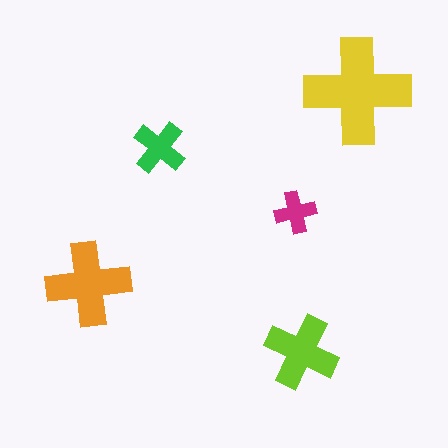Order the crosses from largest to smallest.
the yellow one, the orange one, the lime one, the green one, the magenta one.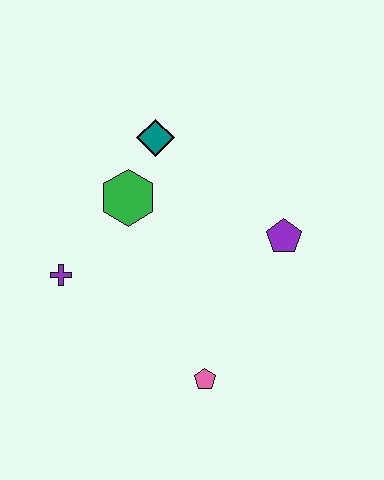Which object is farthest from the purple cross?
The purple pentagon is farthest from the purple cross.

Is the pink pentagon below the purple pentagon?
Yes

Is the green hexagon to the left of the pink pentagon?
Yes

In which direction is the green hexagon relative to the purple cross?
The green hexagon is above the purple cross.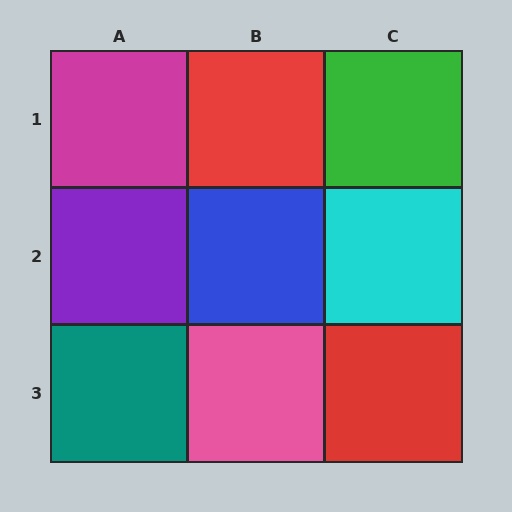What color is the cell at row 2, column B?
Blue.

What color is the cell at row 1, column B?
Red.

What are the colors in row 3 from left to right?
Teal, pink, red.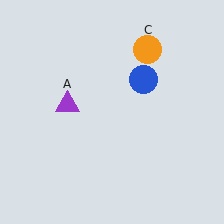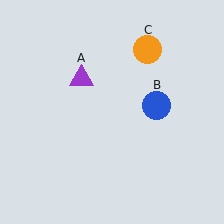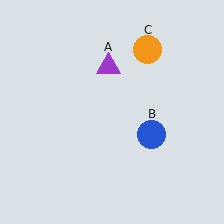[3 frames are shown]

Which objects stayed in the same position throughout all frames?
Orange circle (object C) remained stationary.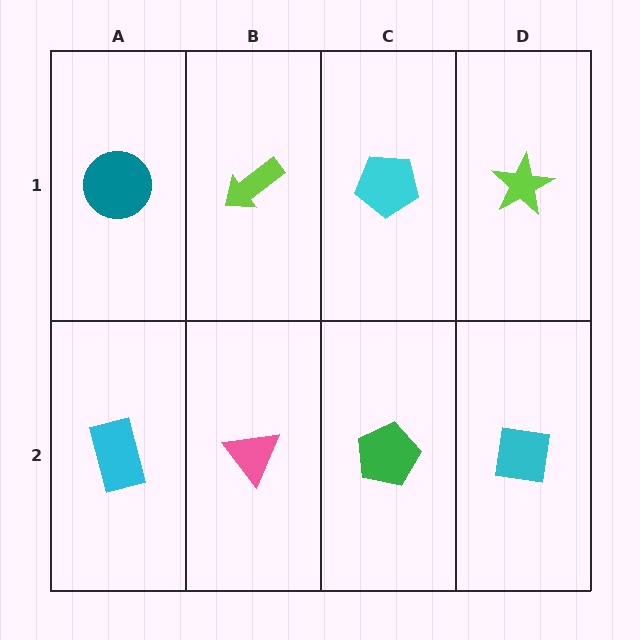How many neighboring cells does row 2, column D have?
2.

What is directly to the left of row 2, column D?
A green pentagon.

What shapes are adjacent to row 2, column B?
A lime arrow (row 1, column B), a cyan rectangle (row 2, column A), a green pentagon (row 2, column C).